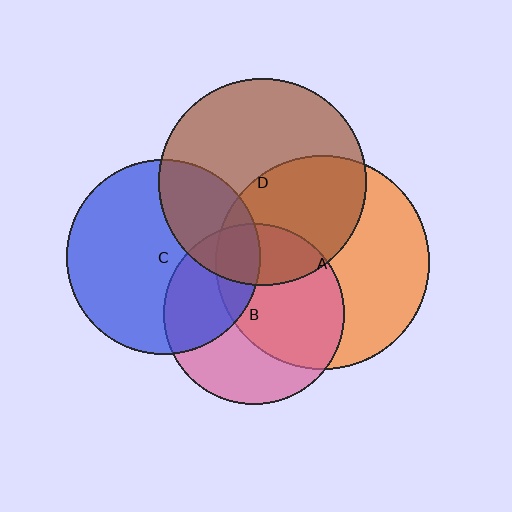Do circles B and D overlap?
Yes.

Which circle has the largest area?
Circle A (orange).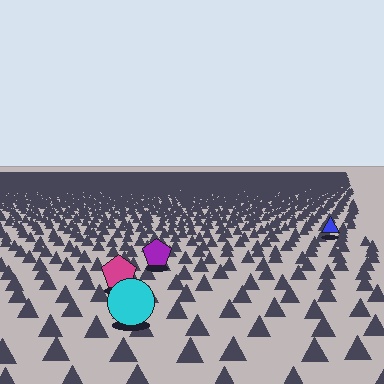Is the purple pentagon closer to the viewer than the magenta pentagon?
No. The magenta pentagon is closer — you can tell from the texture gradient: the ground texture is coarser near it.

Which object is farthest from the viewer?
The blue triangle is farthest from the viewer. It appears smaller and the ground texture around it is denser.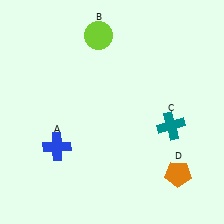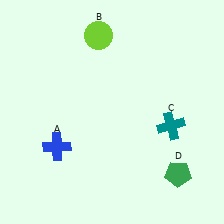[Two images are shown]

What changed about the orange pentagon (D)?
In Image 1, D is orange. In Image 2, it changed to green.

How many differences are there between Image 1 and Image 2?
There is 1 difference between the two images.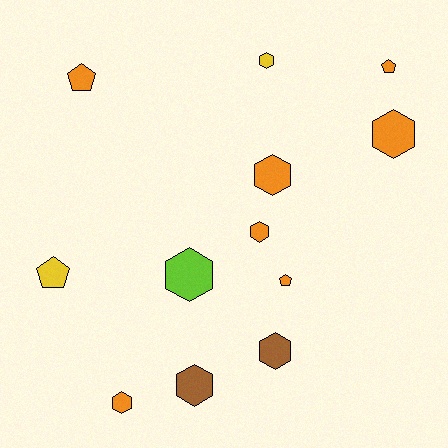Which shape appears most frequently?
Hexagon, with 8 objects.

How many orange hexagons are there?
There are 4 orange hexagons.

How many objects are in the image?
There are 12 objects.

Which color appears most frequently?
Orange, with 7 objects.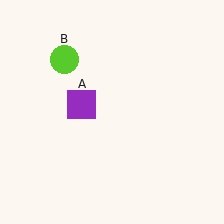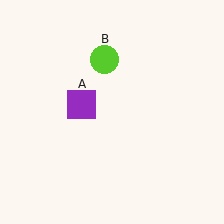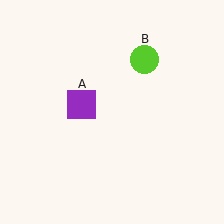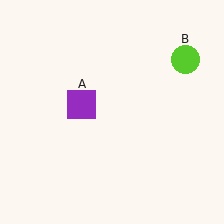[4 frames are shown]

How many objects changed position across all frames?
1 object changed position: lime circle (object B).